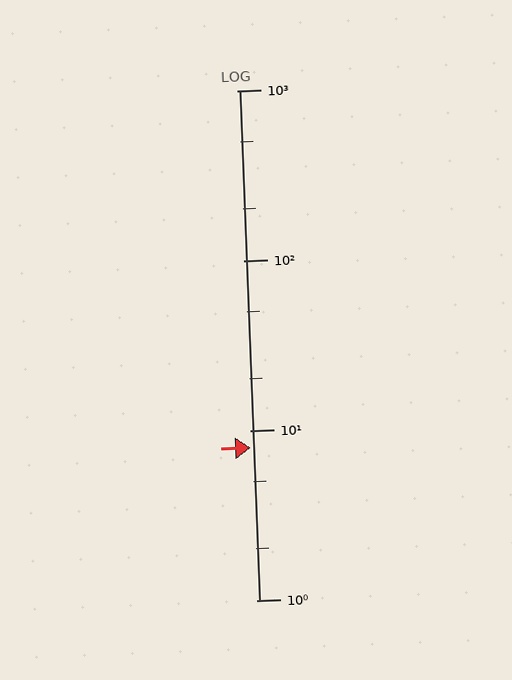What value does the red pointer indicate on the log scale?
The pointer indicates approximately 7.9.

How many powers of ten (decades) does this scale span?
The scale spans 3 decades, from 1 to 1000.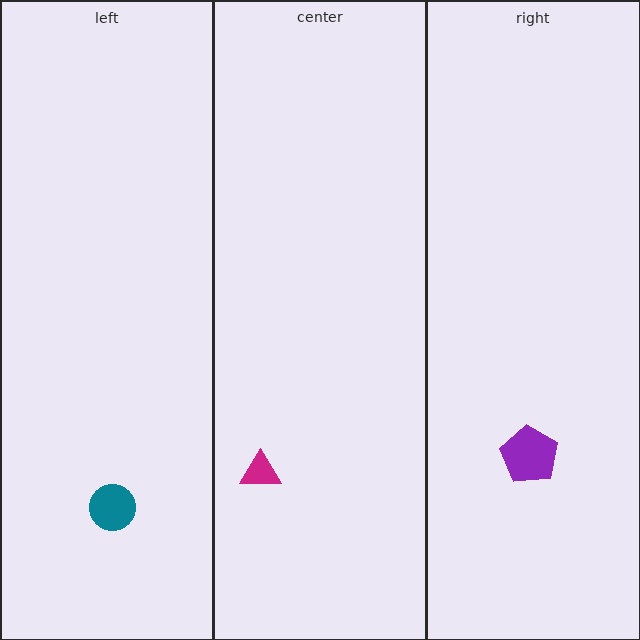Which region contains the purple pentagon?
The right region.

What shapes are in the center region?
The magenta triangle.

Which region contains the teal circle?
The left region.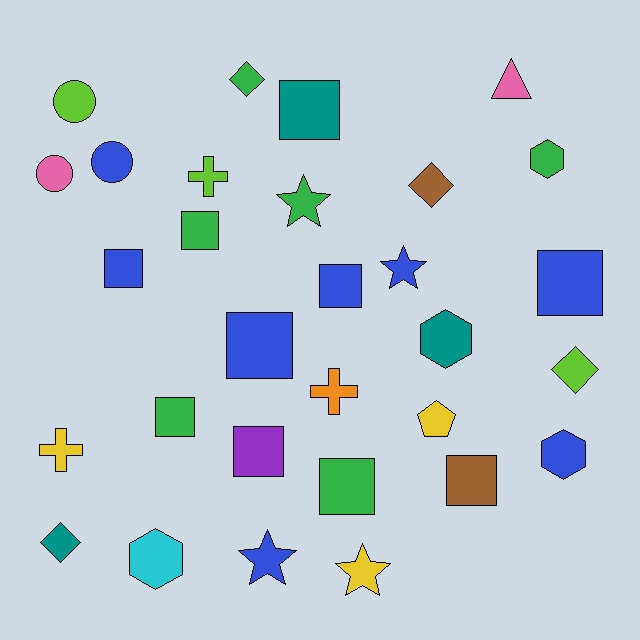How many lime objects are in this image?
There are 3 lime objects.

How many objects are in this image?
There are 30 objects.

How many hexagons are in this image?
There are 4 hexagons.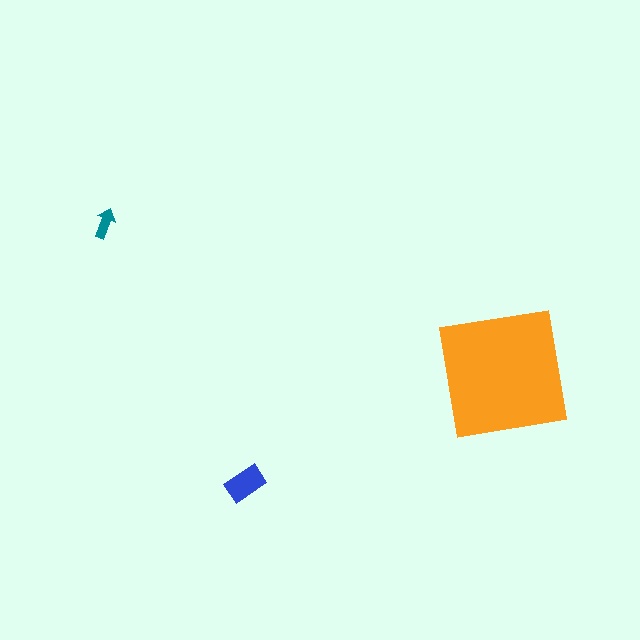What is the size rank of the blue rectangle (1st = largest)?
2nd.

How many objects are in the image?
There are 3 objects in the image.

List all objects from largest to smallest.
The orange square, the blue rectangle, the teal arrow.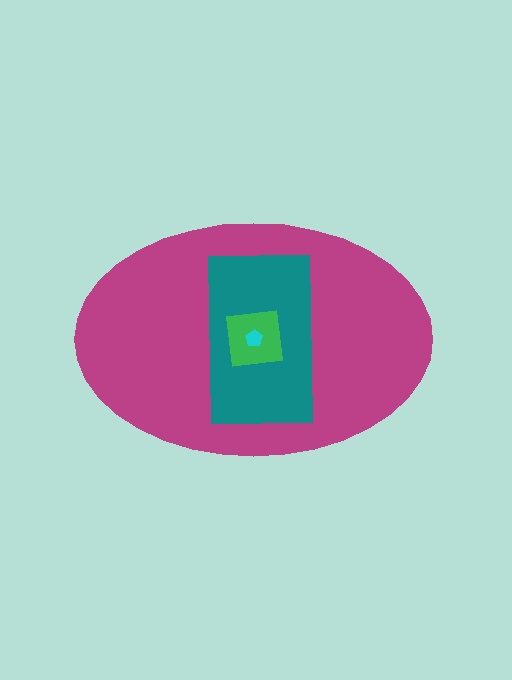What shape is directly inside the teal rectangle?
The green square.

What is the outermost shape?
The magenta ellipse.